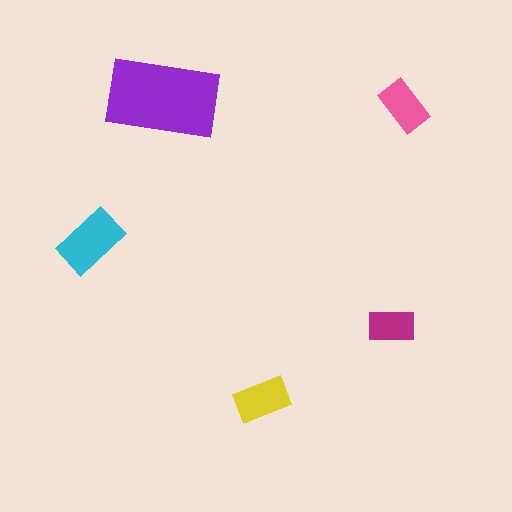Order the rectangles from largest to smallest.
the purple one, the cyan one, the yellow one, the pink one, the magenta one.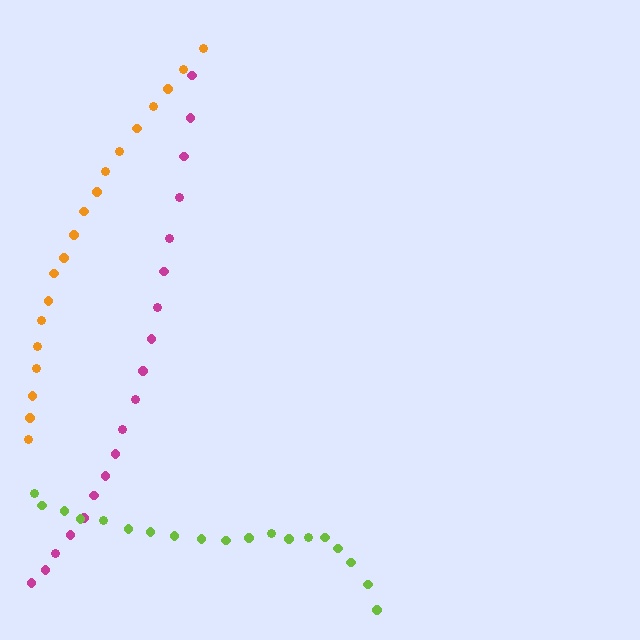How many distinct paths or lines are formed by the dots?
There are 3 distinct paths.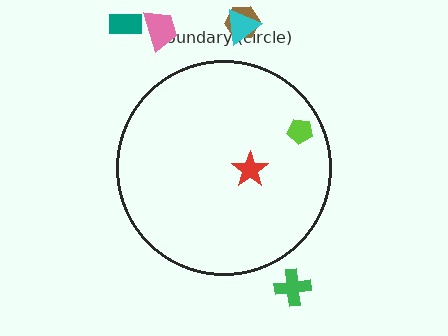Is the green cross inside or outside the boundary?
Outside.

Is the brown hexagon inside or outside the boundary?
Outside.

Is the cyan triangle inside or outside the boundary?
Outside.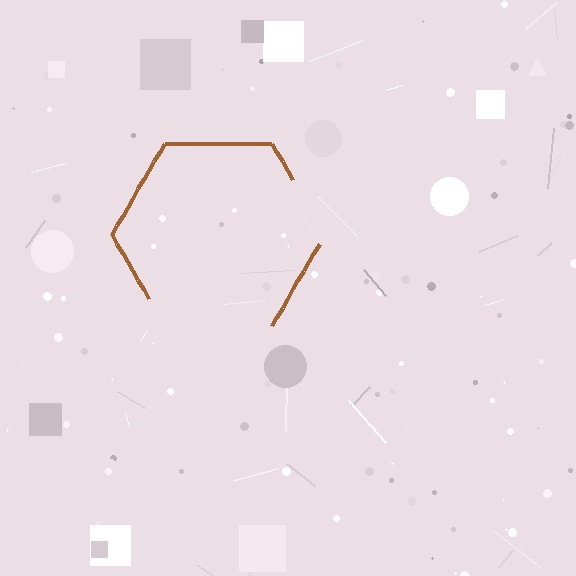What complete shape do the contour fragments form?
The contour fragments form a hexagon.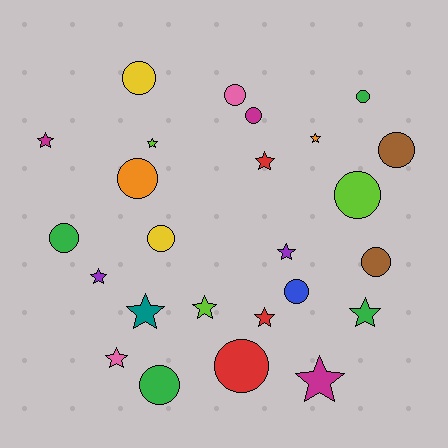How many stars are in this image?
There are 12 stars.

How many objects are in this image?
There are 25 objects.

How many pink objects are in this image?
There are 2 pink objects.